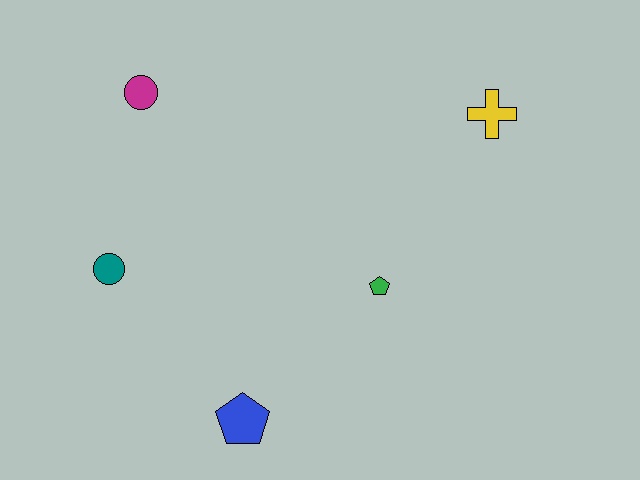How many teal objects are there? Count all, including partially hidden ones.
There is 1 teal object.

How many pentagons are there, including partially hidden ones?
There are 2 pentagons.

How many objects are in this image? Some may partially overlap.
There are 5 objects.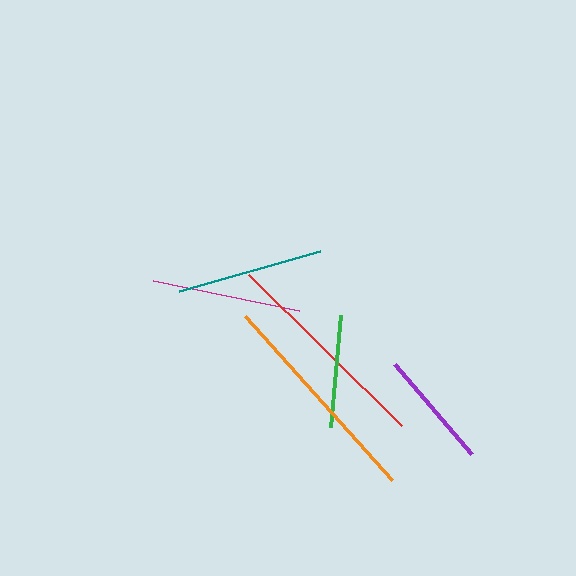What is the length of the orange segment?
The orange segment is approximately 220 pixels long.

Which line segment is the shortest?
The green line is the shortest at approximately 112 pixels.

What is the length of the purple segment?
The purple segment is approximately 118 pixels long.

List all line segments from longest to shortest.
From longest to shortest: orange, red, magenta, teal, purple, green.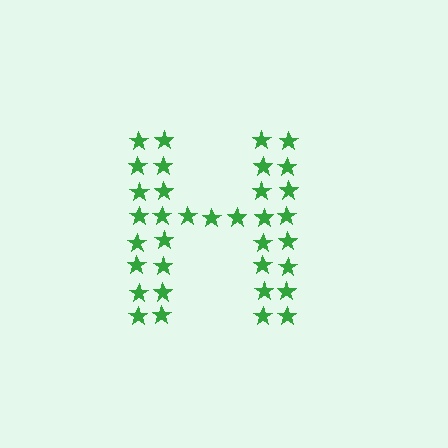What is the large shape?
The large shape is the letter H.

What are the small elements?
The small elements are stars.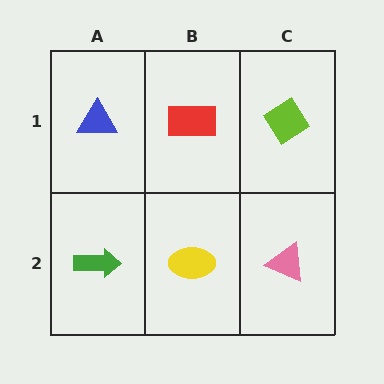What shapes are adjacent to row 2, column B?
A red rectangle (row 1, column B), a green arrow (row 2, column A), a pink triangle (row 2, column C).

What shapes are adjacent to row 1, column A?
A green arrow (row 2, column A), a red rectangle (row 1, column B).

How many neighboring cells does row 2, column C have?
2.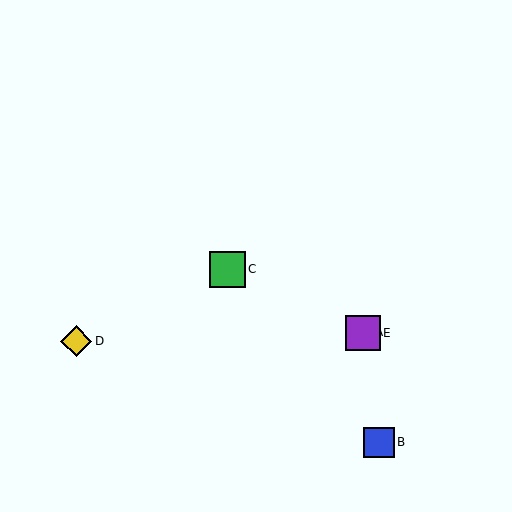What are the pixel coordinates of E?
Object E is at (363, 333).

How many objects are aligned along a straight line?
3 objects (A, C, E) are aligned along a straight line.